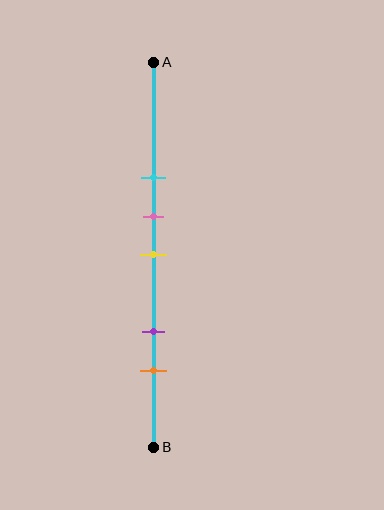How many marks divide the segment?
There are 5 marks dividing the segment.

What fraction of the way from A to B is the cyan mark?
The cyan mark is approximately 30% (0.3) of the way from A to B.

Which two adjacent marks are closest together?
The pink and yellow marks are the closest adjacent pair.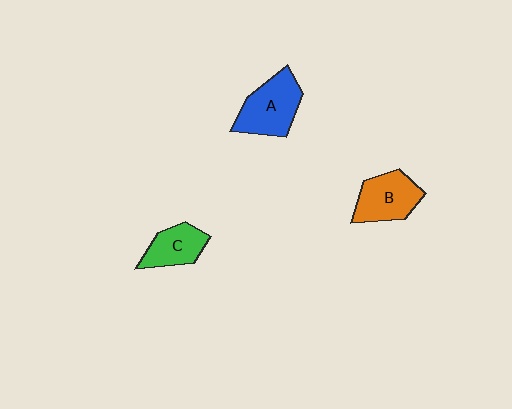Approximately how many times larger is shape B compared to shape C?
Approximately 1.2 times.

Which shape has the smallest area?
Shape C (green).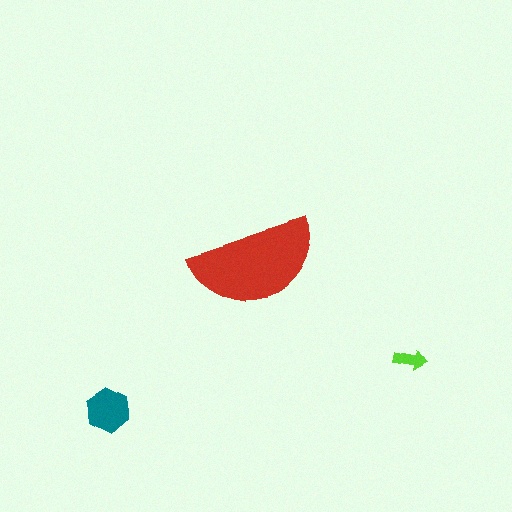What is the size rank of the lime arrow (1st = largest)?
3rd.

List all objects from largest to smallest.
The red semicircle, the teal hexagon, the lime arrow.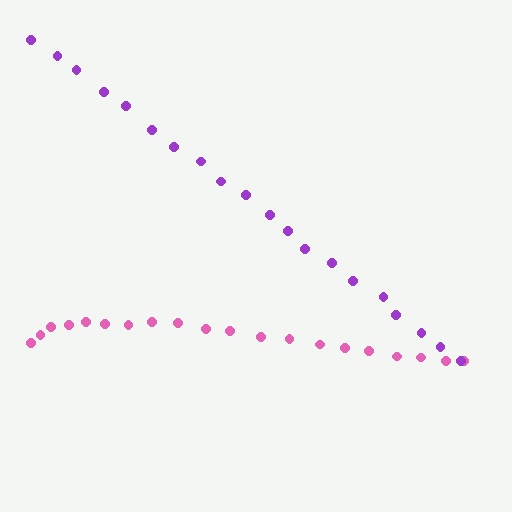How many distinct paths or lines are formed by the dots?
There are 2 distinct paths.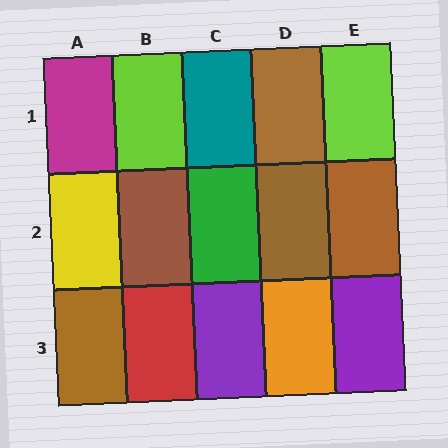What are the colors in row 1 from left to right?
Magenta, lime, teal, brown, lime.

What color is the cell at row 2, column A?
Yellow.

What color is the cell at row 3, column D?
Orange.